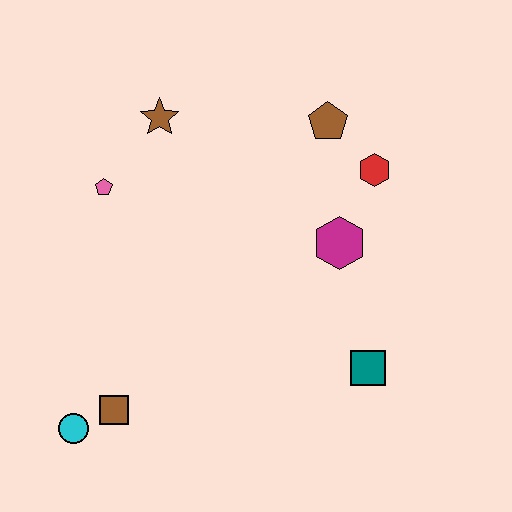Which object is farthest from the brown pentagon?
The cyan circle is farthest from the brown pentagon.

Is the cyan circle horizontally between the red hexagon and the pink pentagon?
No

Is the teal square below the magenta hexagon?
Yes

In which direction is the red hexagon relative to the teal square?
The red hexagon is above the teal square.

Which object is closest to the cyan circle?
The brown square is closest to the cyan circle.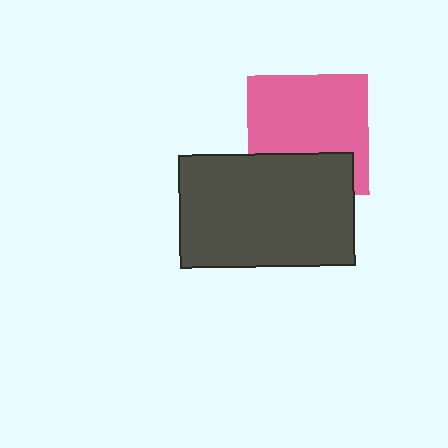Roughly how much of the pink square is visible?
Most of it is visible (roughly 68%).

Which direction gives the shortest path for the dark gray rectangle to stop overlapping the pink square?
Moving down gives the shortest separation.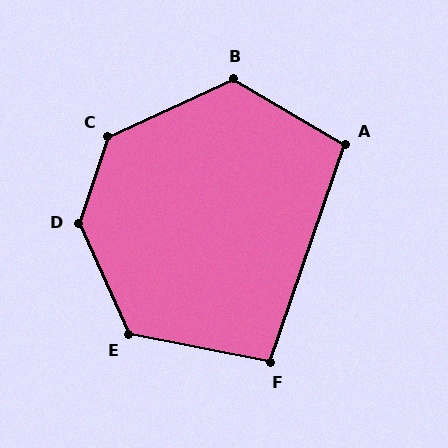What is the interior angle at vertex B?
Approximately 125 degrees (obtuse).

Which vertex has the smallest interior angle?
F, at approximately 98 degrees.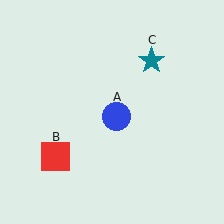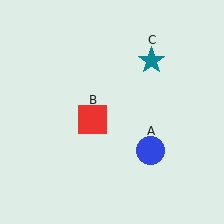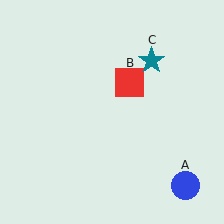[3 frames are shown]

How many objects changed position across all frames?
2 objects changed position: blue circle (object A), red square (object B).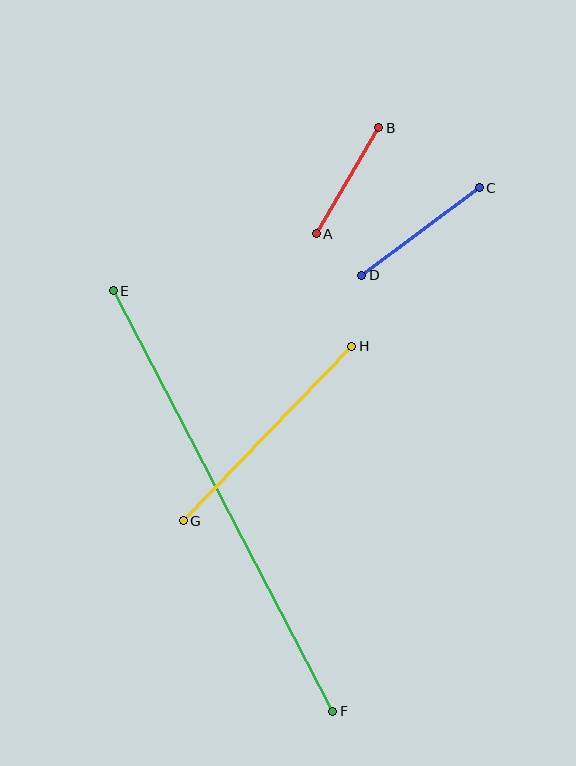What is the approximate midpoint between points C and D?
The midpoint is at approximately (420, 232) pixels.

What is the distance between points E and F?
The distance is approximately 475 pixels.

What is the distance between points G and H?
The distance is approximately 242 pixels.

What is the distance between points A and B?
The distance is approximately 123 pixels.